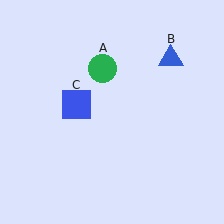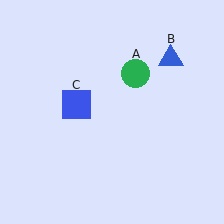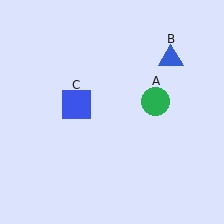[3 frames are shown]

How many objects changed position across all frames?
1 object changed position: green circle (object A).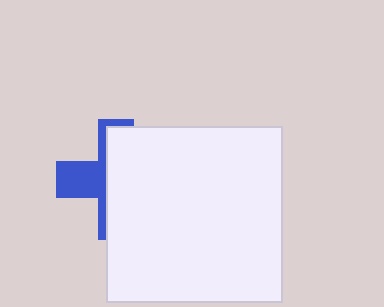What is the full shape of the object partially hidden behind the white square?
The partially hidden object is a blue cross.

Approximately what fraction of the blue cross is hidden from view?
Roughly 64% of the blue cross is hidden behind the white square.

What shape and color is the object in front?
The object in front is a white square.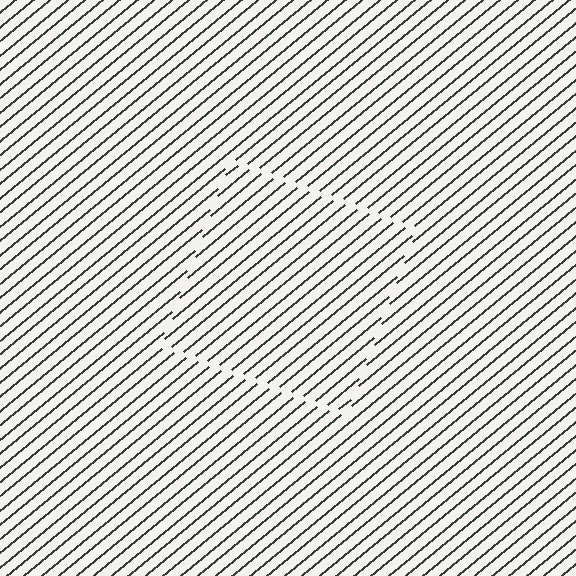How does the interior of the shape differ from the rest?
The interior of the shape contains the same grating, shifted by half a period — the contour is defined by the phase discontinuity where line-ends from the inner and outer gratings abut.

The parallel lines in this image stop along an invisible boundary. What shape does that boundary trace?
An illusory square. The interior of the shape contains the same grating, shifted by half a period — the contour is defined by the phase discontinuity where line-ends from the inner and outer gratings abut.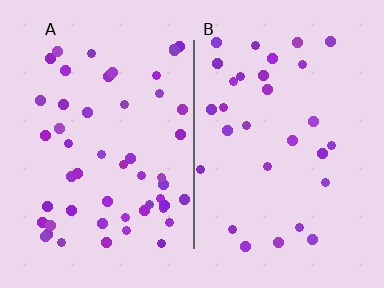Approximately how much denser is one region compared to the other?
Approximately 1.7× — region A over region B.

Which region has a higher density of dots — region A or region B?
A (the left).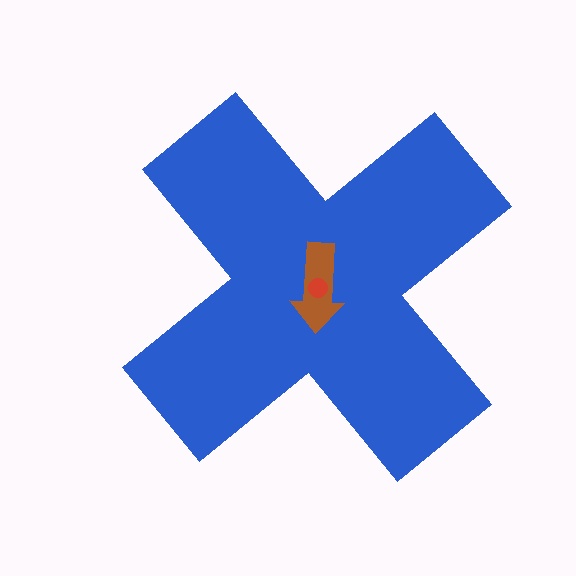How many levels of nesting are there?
3.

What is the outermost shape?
The blue cross.